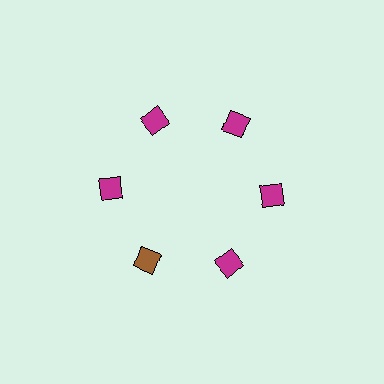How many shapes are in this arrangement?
There are 6 shapes arranged in a ring pattern.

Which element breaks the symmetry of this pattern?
The brown diamond at roughly the 7 o'clock position breaks the symmetry. All other shapes are magenta diamonds.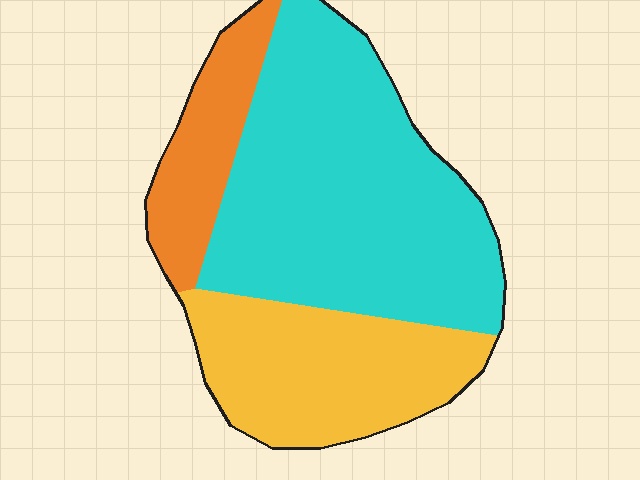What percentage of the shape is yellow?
Yellow takes up about one third (1/3) of the shape.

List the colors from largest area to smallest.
From largest to smallest: cyan, yellow, orange.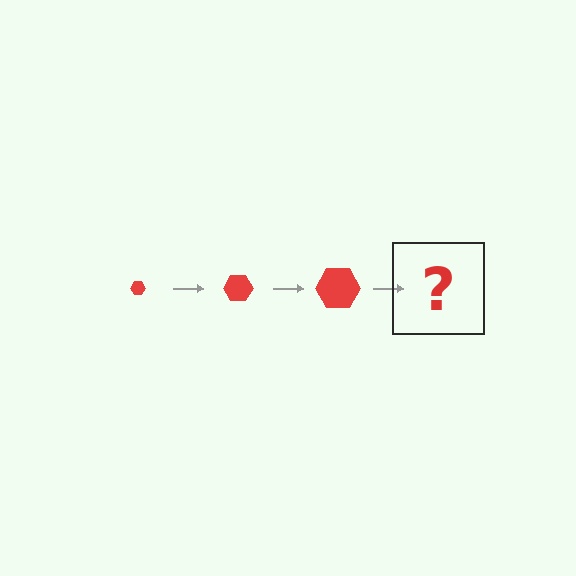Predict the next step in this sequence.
The next step is a red hexagon, larger than the previous one.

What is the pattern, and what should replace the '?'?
The pattern is that the hexagon gets progressively larger each step. The '?' should be a red hexagon, larger than the previous one.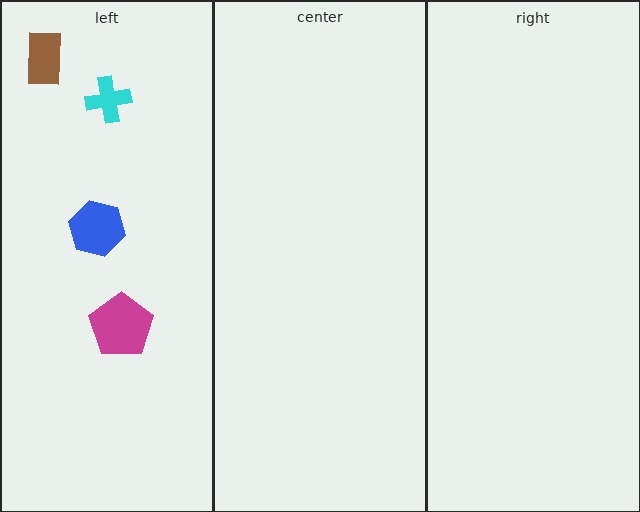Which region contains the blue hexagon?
The left region.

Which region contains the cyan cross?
The left region.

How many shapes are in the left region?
4.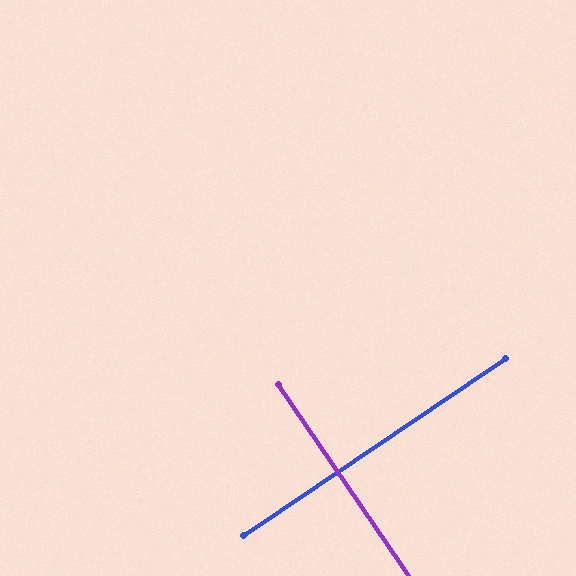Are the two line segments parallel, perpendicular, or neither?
Perpendicular — they meet at approximately 90°.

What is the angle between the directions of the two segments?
Approximately 90 degrees.